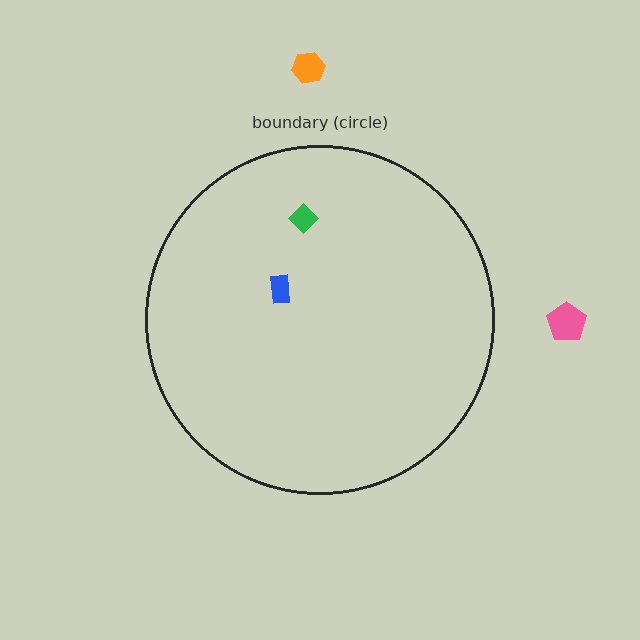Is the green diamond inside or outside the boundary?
Inside.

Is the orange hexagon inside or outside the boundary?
Outside.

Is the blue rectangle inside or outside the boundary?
Inside.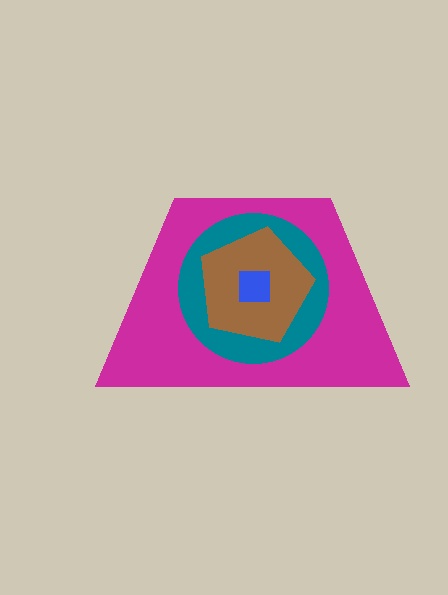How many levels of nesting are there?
4.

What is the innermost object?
The blue square.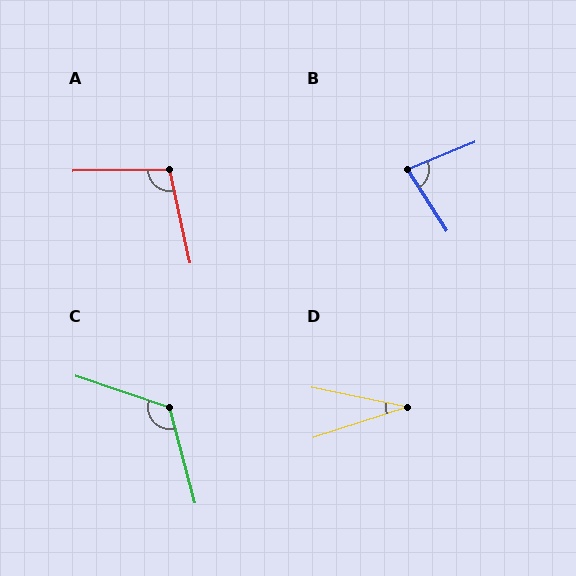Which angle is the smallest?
D, at approximately 30 degrees.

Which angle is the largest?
C, at approximately 123 degrees.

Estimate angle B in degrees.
Approximately 79 degrees.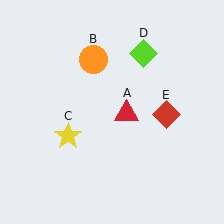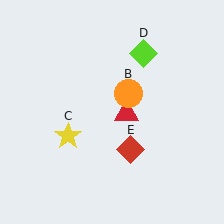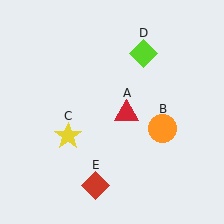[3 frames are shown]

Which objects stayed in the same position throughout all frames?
Red triangle (object A) and yellow star (object C) and lime diamond (object D) remained stationary.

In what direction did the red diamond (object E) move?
The red diamond (object E) moved down and to the left.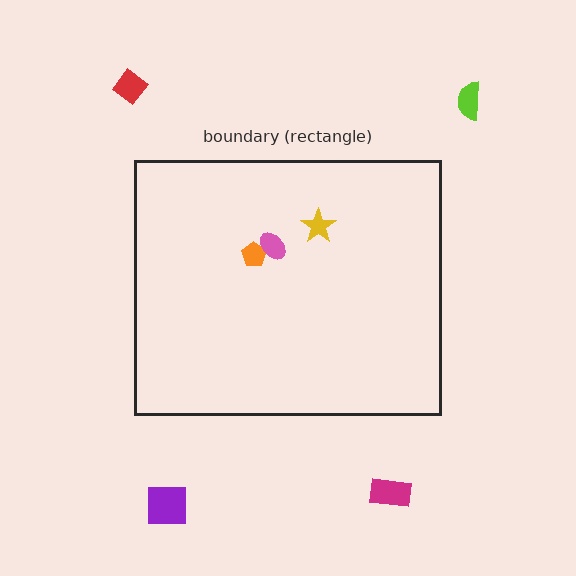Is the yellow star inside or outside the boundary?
Inside.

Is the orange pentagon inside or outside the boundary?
Inside.